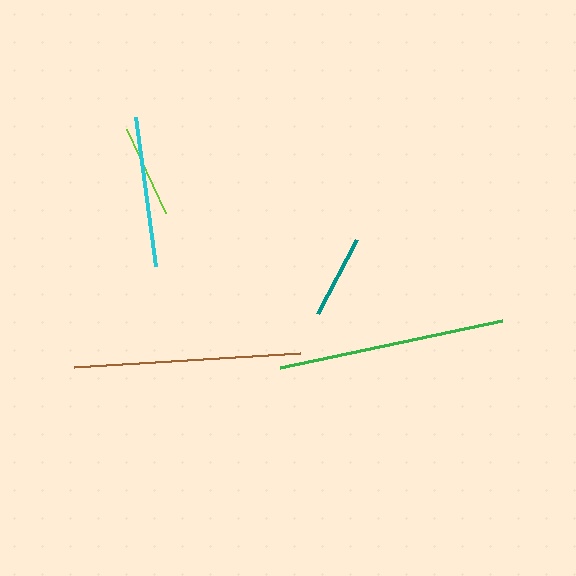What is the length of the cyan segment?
The cyan segment is approximately 150 pixels long.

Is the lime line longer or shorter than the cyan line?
The cyan line is longer than the lime line.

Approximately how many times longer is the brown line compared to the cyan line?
The brown line is approximately 1.5 times the length of the cyan line.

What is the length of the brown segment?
The brown segment is approximately 227 pixels long.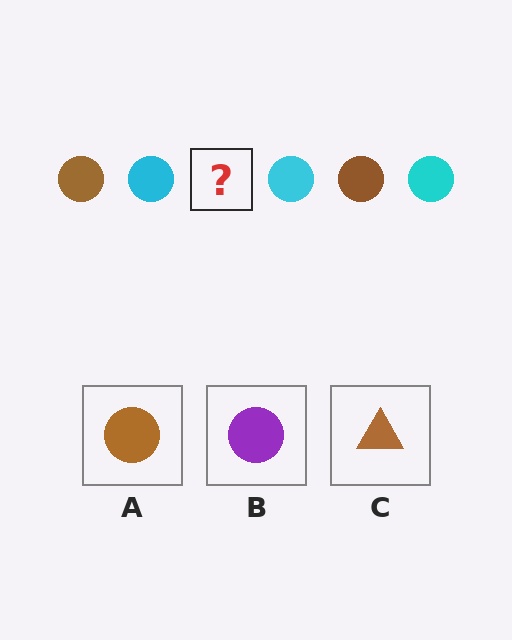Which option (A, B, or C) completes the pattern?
A.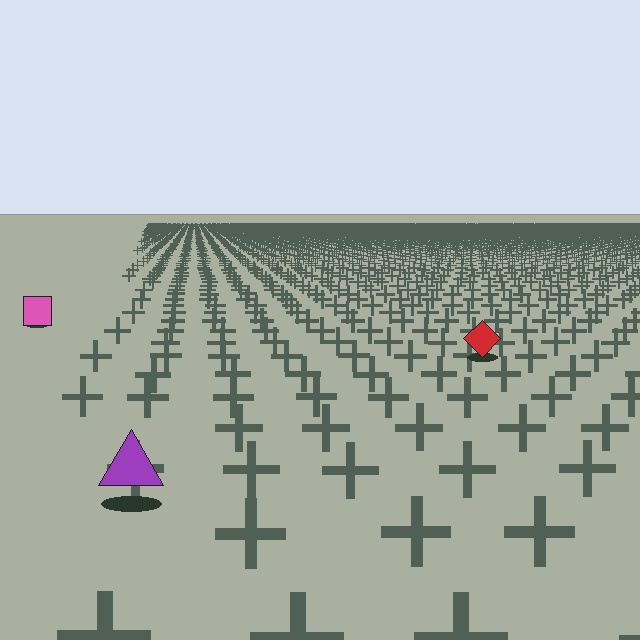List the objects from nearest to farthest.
From nearest to farthest: the purple triangle, the red diamond, the pink square.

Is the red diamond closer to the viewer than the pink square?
Yes. The red diamond is closer — you can tell from the texture gradient: the ground texture is coarser near it.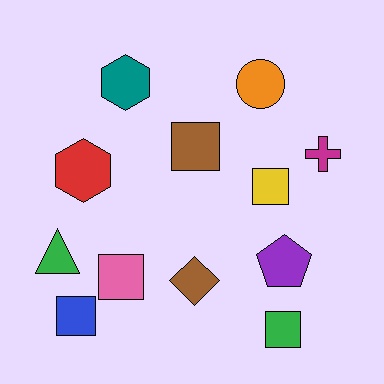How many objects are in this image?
There are 12 objects.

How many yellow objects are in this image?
There is 1 yellow object.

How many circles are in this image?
There is 1 circle.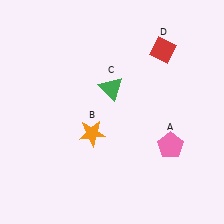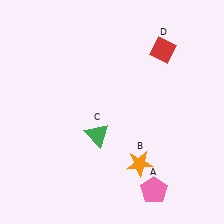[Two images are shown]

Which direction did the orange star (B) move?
The orange star (B) moved right.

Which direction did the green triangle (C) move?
The green triangle (C) moved down.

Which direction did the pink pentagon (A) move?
The pink pentagon (A) moved down.